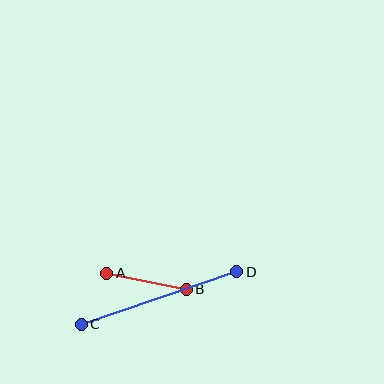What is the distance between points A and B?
The distance is approximately 81 pixels.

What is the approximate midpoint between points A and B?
The midpoint is at approximately (147, 281) pixels.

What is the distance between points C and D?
The distance is approximately 164 pixels.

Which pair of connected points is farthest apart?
Points C and D are farthest apart.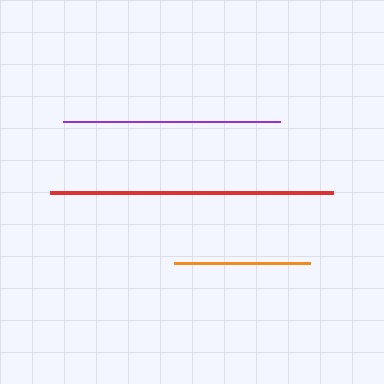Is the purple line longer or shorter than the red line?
The red line is longer than the purple line.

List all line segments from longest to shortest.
From longest to shortest: red, purple, orange.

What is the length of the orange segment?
The orange segment is approximately 136 pixels long.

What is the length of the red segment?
The red segment is approximately 284 pixels long.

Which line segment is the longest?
The red line is the longest at approximately 284 pixels.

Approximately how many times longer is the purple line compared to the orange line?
The purple line is approximately 1.6 times the length of the orange line.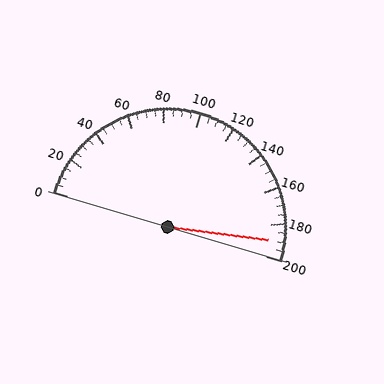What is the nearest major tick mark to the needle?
The nearest major tick mark is 200.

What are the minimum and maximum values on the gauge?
The gauge ranges from 0 to 200.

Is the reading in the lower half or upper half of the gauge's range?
The reading is in the upper half of the range (0 to 200).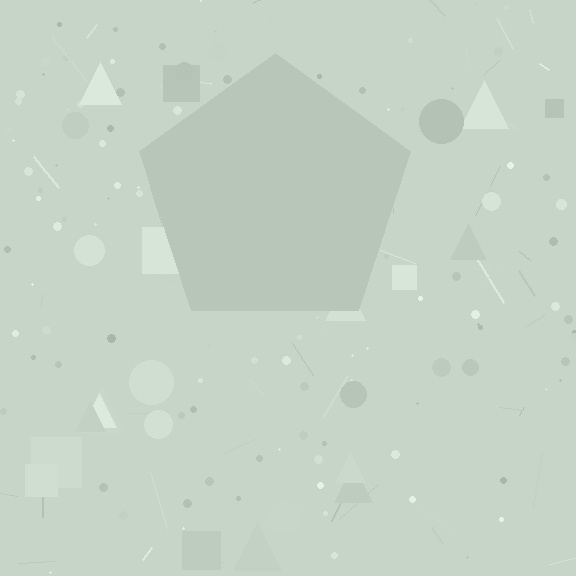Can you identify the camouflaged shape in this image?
The camouflaged shape is a pentagon.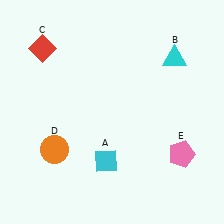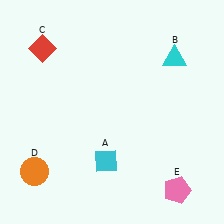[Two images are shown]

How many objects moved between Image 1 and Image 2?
2 objects moved between the two images.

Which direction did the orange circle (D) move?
The orange circle (D) moved down.